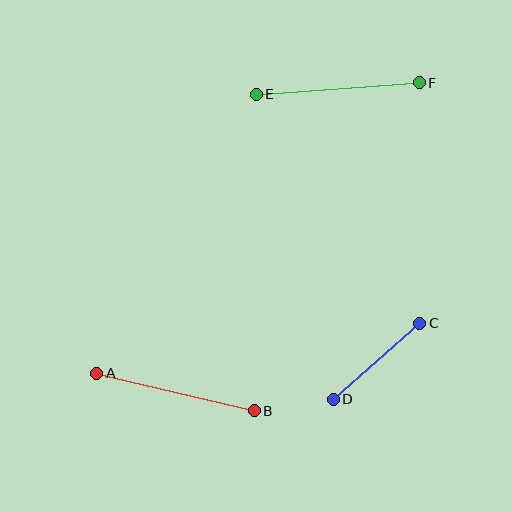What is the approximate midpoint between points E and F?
The midpoint is at approximately (338, 88) pixels.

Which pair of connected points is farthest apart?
Points E and F are farthest apart.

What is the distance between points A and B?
The distance is approximately 162 pixels.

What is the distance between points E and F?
The distance is approximately 164 pixels.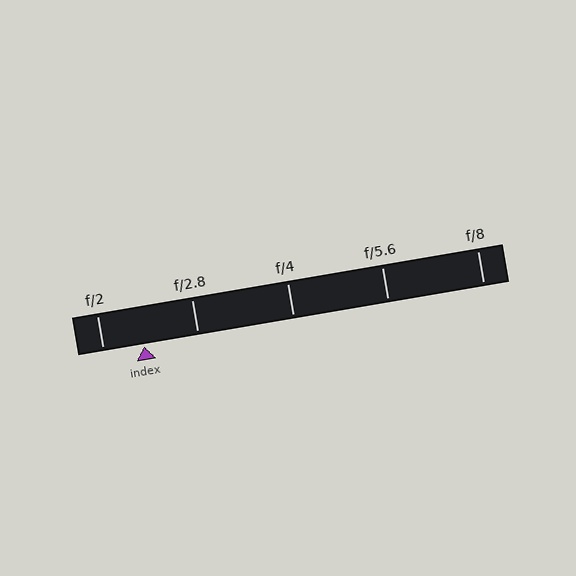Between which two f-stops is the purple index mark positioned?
The index mark is between f/2 and f/2.8.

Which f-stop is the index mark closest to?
The index mark is closest to f/2.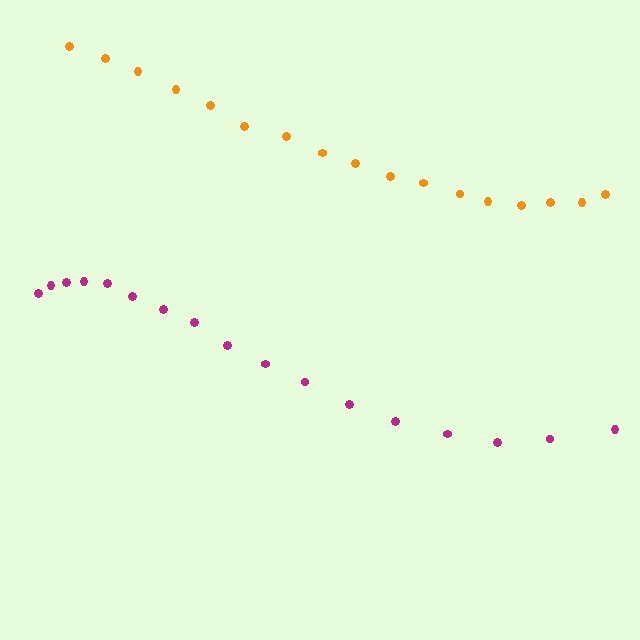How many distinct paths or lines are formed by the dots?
There are 2 distinct paths.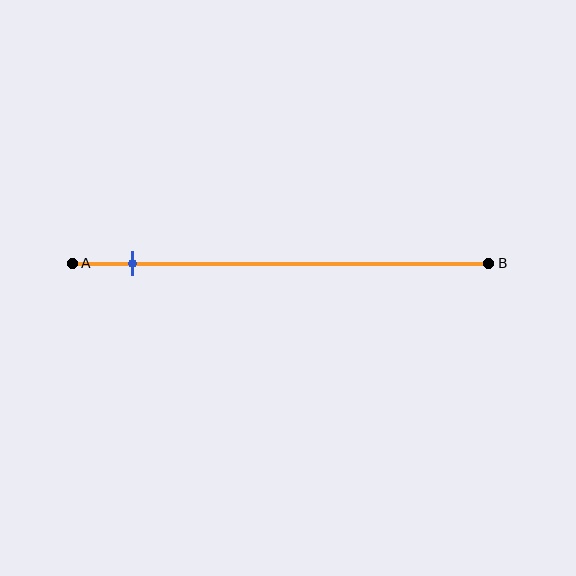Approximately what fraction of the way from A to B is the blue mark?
The blue mark is approximately 15% of the way from A to B.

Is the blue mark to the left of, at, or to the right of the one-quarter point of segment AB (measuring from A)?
The blue mark is to the left of the one-quarter point of segment AB.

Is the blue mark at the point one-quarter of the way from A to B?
No, the mark is at about 15% from A, not at the 25% one-quarter point.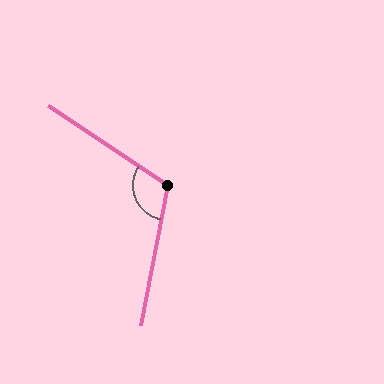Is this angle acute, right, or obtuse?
It is obtuse.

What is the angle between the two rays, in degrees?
Approximately 113 degrees.